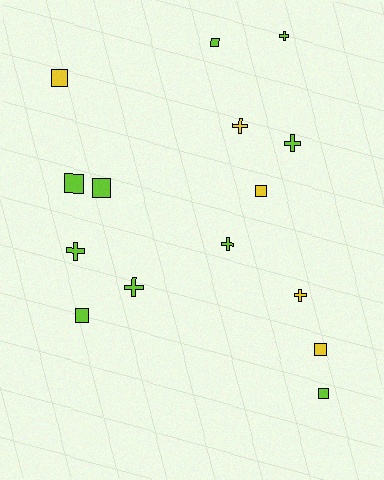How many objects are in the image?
There are 15 objects.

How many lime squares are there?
There are 5 lime squares.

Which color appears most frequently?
Lime, with 10 objects.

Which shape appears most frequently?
Square, with 8 objects.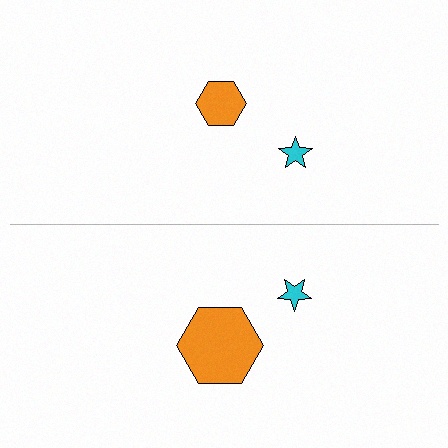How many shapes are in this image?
There are 4 shapes in this image.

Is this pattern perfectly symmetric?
No, the pattern is not perfectly symmetric. The orange hexagon on the bottom side has a different size than its mirror counterpart.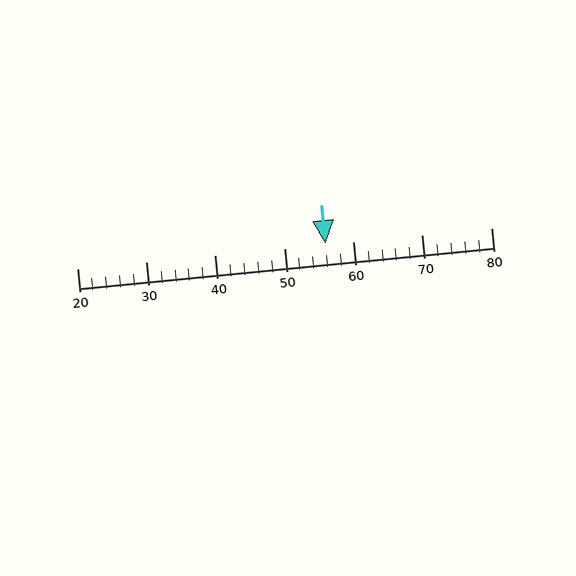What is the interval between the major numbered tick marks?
The major tick marks are spaced 10 units apart.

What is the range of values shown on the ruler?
The ruler shows values from 20 to 80.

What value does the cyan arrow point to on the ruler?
The cyan arrow points to approximately 56.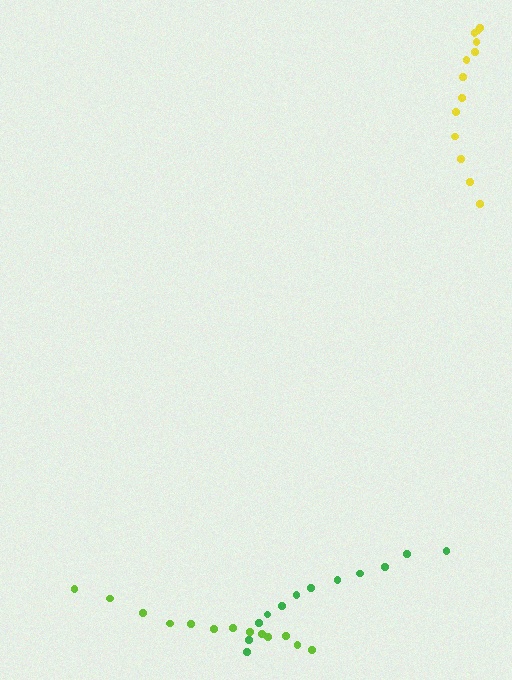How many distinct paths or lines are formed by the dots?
There are 3 distinct paths.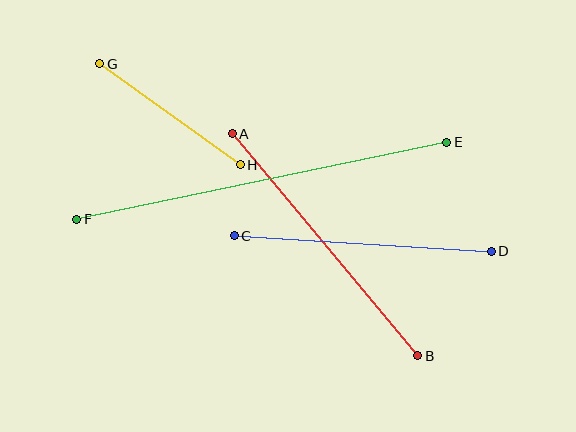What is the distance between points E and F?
The distance is approximately 378 pixels.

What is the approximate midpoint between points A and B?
The midpoint is at approximately (325, 245) pixels.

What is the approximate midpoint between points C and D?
The midpoint is at approximately (363, 243) pixels.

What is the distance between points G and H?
The distance is approximately 173 pixels.